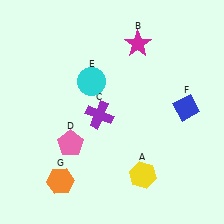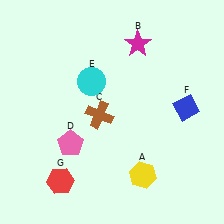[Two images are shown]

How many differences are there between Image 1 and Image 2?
There are 2 differences between the two images.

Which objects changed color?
C changed from purple to brown. G changed from orange to red.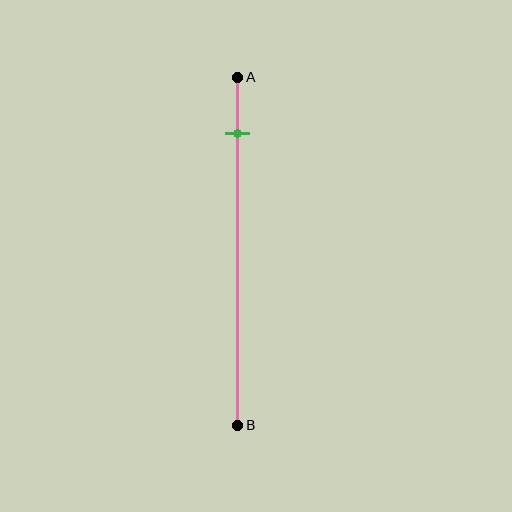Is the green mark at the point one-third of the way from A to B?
No, the mark is at about 15% from A, not at the 33% one-third point.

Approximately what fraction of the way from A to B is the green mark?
The green mark is approximately 15% of the way from A to B.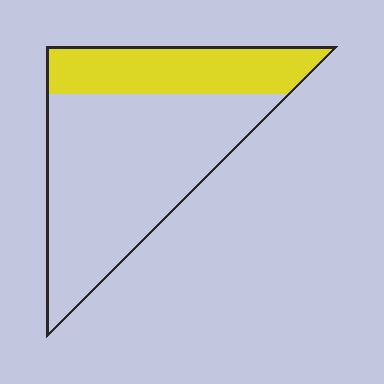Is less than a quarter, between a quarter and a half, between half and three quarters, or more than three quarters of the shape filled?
Between a quarter and a half.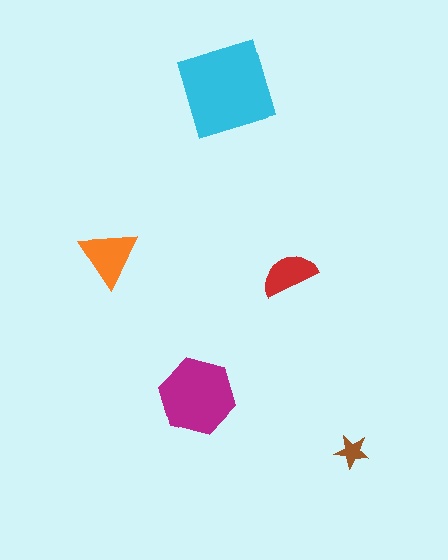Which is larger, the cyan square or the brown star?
The cyan square.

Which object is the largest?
The cyan square.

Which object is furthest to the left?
The orange triangle is leftmost.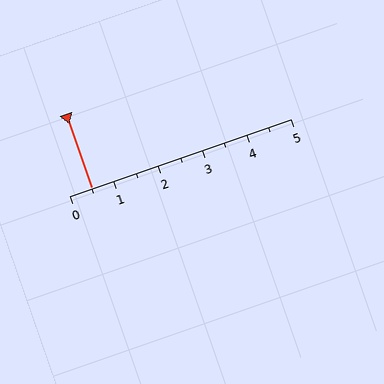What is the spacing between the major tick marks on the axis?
The major ticks are spaced 1 apart.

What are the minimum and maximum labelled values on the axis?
The axis runs from 0 to 5.